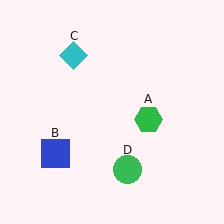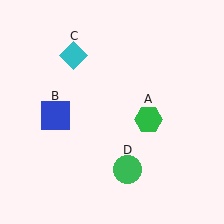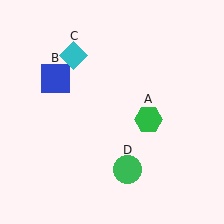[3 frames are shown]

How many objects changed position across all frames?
1 object changed position: blue square (object B).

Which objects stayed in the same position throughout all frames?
Green hexagon (object A) and cyan diamond (object C) and green circle (object D) remained stationary.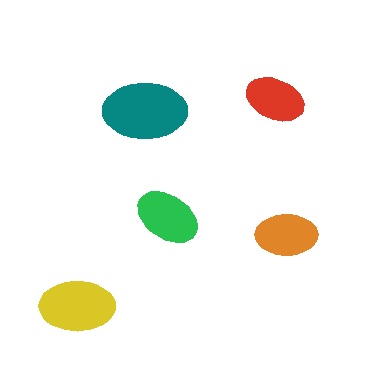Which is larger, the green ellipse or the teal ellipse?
The teal one.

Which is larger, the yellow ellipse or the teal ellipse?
The teal one.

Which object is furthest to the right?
The orange ellipse is rightmost.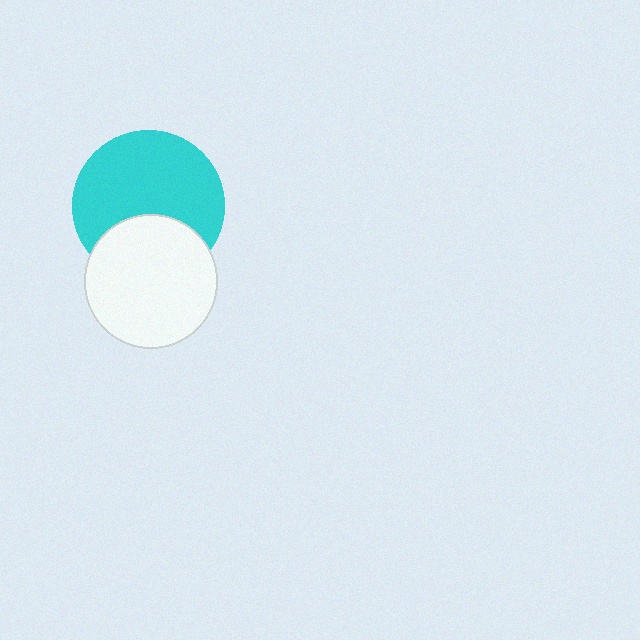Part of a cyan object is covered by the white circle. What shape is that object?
It is a circle.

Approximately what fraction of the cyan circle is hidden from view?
Roughly 32% of the cyan circle is hidden behind the white circle.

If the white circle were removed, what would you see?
You would see the complete cyan circle.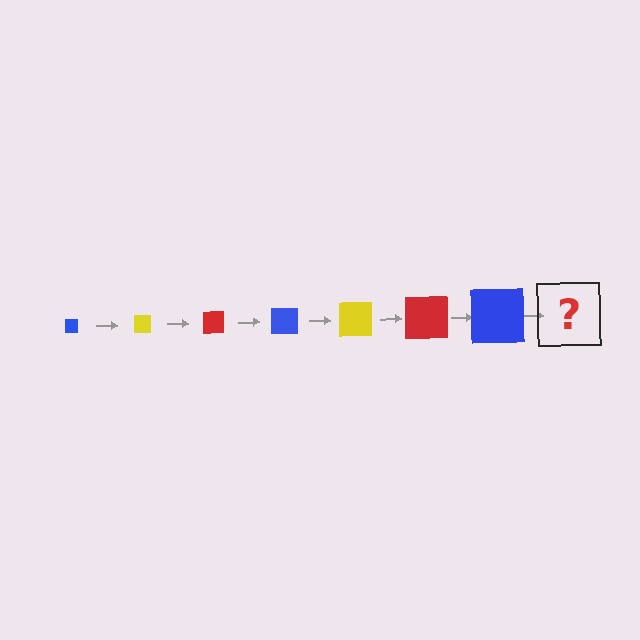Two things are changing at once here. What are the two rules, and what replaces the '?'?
The two rules are that the square grows larger each step and the color cycles through blue, yellow, and red. The '?' should be a yellow square, larger than the previous one.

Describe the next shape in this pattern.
It should be a yellow square, larger than the previous one.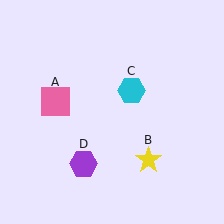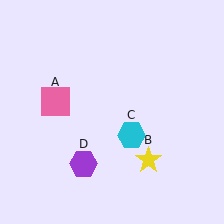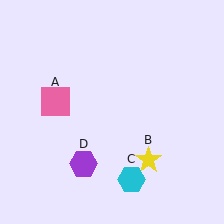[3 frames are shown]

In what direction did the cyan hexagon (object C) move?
The cyan hexagon (object C) moved down.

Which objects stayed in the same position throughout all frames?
Pink square (object A) and yellow star (object B) and purple hexagon (object D) remained stationary.